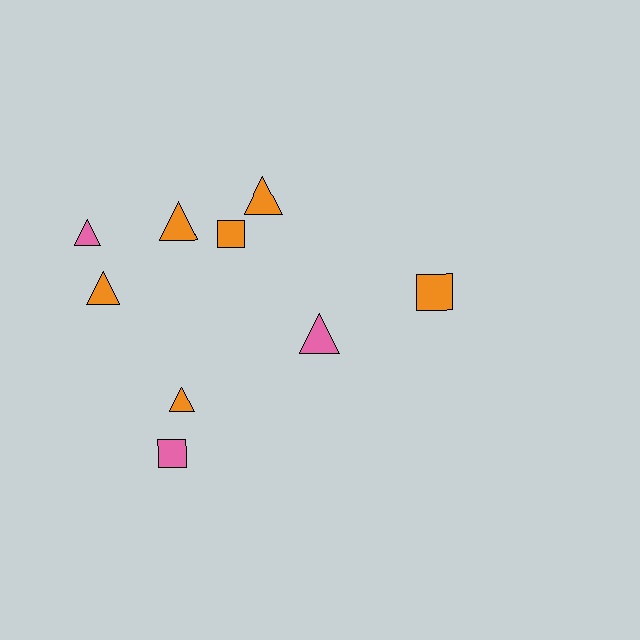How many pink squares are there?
There is 1 pink square.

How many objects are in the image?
There are 9 objects.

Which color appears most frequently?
Orange, with 6 objects.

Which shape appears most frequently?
Triangle, with 6 objects.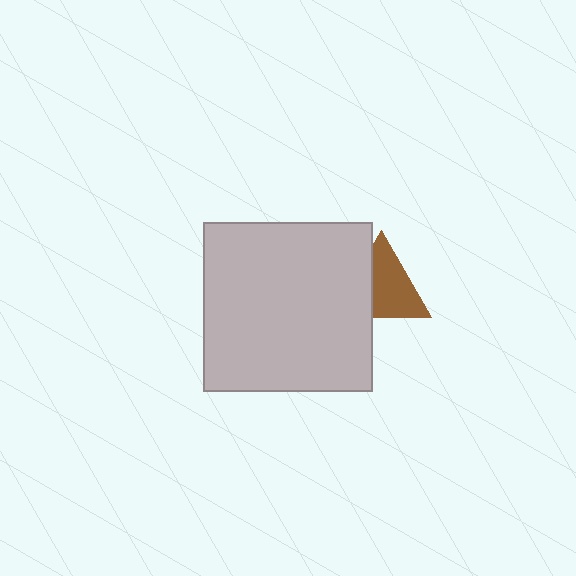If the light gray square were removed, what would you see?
You would see the complete brown triangle.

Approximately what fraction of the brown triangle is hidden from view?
Roughly 36% of the brown triangle is hidden behind the light gray square.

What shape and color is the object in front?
The object in front is a light gray square.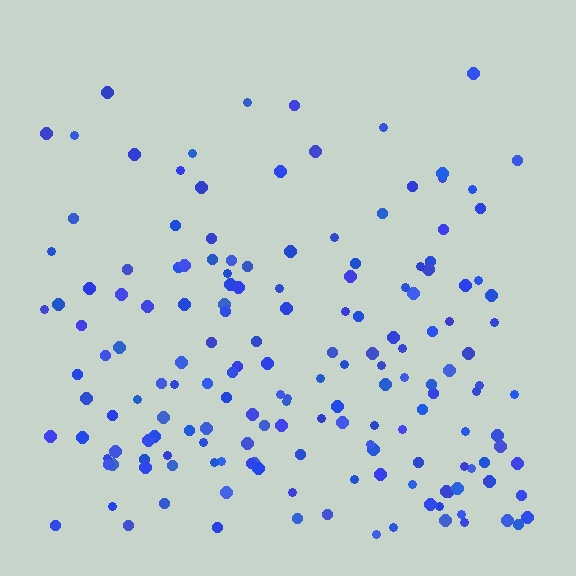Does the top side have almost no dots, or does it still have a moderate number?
Still a moderate number, just noticeably fewer than the bottom.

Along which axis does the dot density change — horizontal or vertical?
Vertical.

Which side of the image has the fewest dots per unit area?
The top.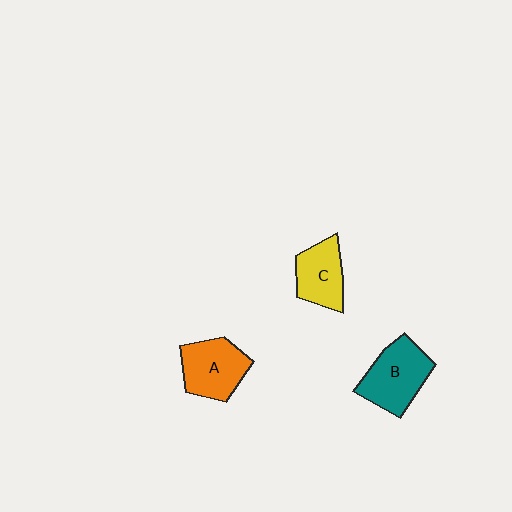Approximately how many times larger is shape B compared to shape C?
Approximately 1.3 times.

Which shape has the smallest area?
Shape C (yellow).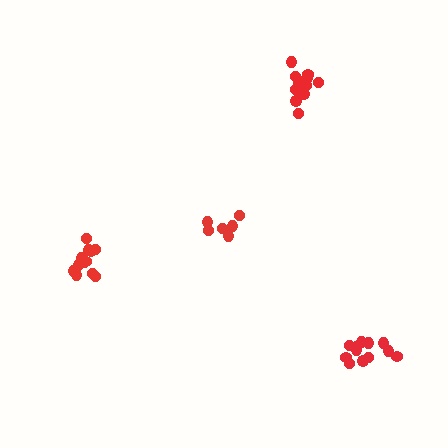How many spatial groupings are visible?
There are 4 spatial groupings.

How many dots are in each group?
Group 1: 12 dots, Group 2: 12 dots, Group 3: 6 dots, Group 4: 12 dots (42 total).